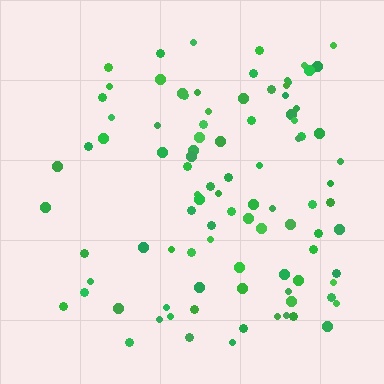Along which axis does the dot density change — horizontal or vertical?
Horizontal.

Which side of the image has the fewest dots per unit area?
The left.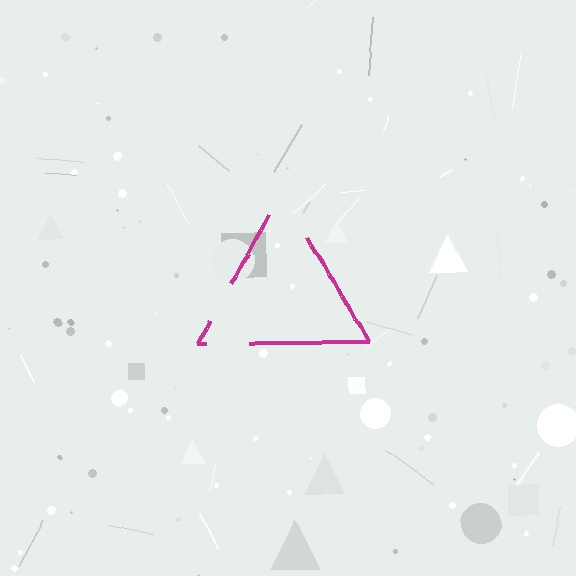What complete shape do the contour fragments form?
The contour fragments form a triangle.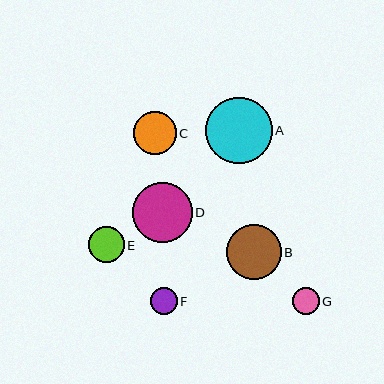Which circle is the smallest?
Circle F is the smallest with a size of approximately 27 pixels.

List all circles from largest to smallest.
From largest to smallest: A, D, B, C, E, G, F.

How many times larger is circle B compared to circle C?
Circle B is approximately 1.3 times the size of circle C.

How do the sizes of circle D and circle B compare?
Circle D and circle B are approximately the same size.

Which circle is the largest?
Circle A is the largest with a size of approximately 66 pixels.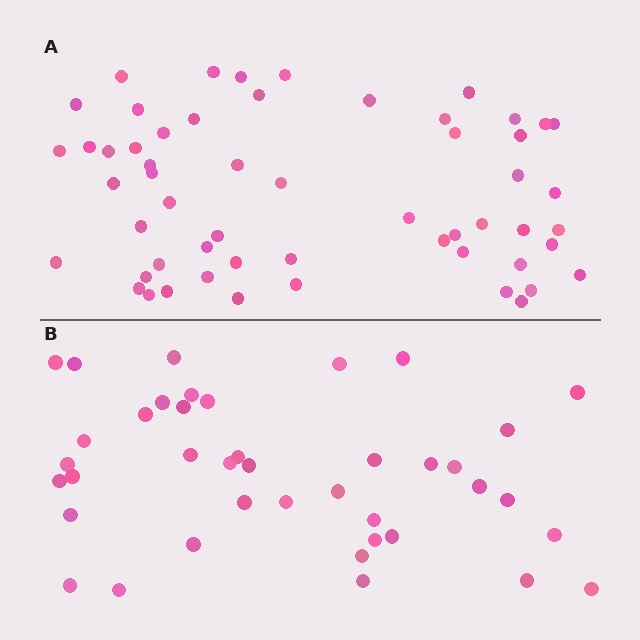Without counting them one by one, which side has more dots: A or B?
Region A (the top region) has more dots.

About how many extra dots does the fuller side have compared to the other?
Region A has approximately 15 more dots than region B.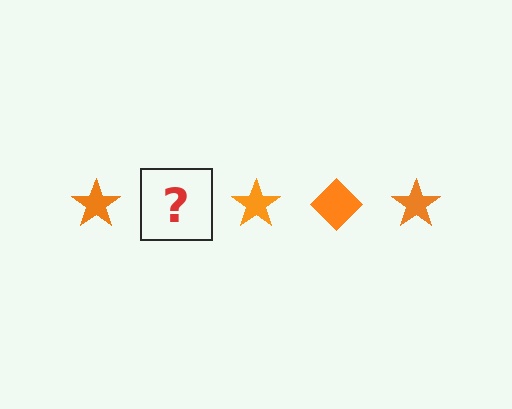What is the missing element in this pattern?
The missing element is an orange diamond.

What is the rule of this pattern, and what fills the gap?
The rule is that the pattern cycles through star, diamond shapes in orange. The gap should be filled with an orange diamond.